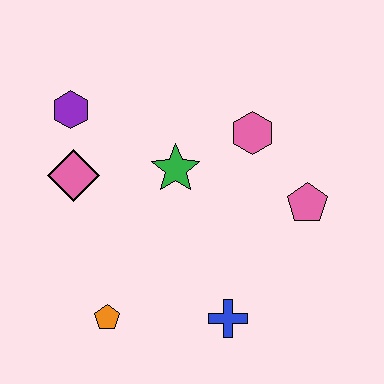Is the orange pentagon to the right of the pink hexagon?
No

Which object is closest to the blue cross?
The orange pentagon is closest to the blue cross.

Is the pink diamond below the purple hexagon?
Yes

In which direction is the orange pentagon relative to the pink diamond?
The orange pentagon is below the pink diamond.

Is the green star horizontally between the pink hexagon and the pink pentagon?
No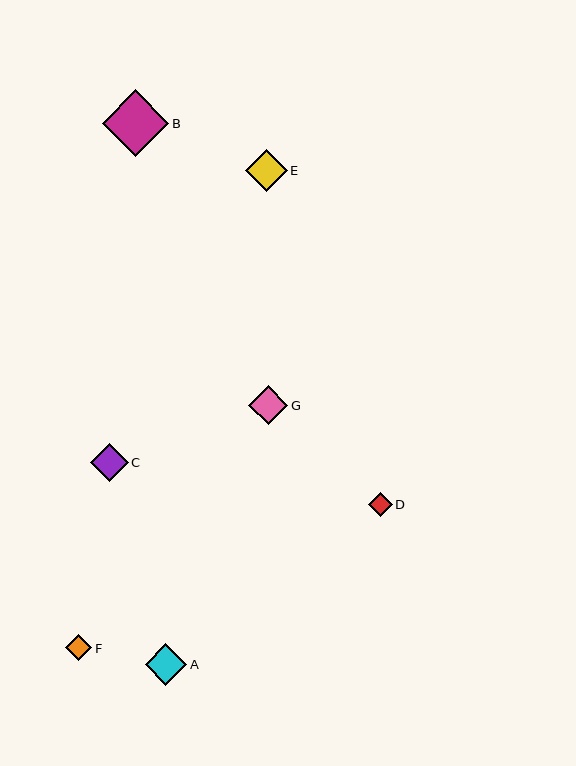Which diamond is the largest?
Diamond B is the largest with a size of approximately 67 pixels.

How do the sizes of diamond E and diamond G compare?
Diamond E and diamond G are approximately the same size.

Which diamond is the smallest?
Diamond D is the smallest with a size of approximately 24 pixels.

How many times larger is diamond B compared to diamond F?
Diamond B is approximately 2.6 times the size of diamond F.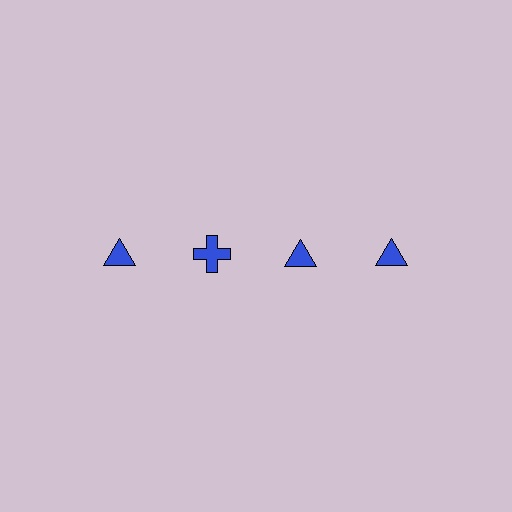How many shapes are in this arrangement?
There are 4 shapes arranged in a grid pattern.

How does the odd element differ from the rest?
It has a different shape: cross instead of triangle.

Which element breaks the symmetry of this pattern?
The blue cross in the top row, second from left column breaks the symmetry. All other shapes are blue triangles.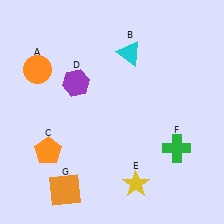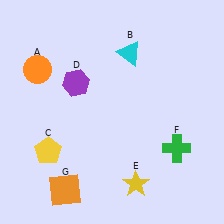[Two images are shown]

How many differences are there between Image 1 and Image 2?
There is 1 difference between the two images.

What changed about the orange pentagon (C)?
In Image 1, C is orange. In Image 2, it changed to yellow.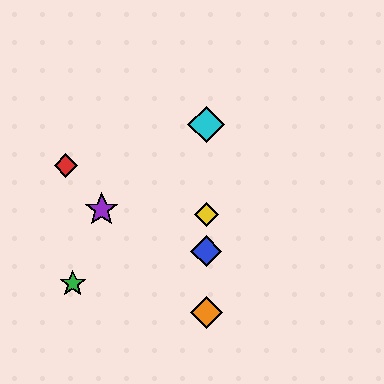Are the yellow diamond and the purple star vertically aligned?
No, the yellow diamond is at x≈206 and the purple star is at x≈102.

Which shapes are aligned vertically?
The blue diamond, the yellow diamond, the orange diamond, the cyan diamond are aligned vertically.